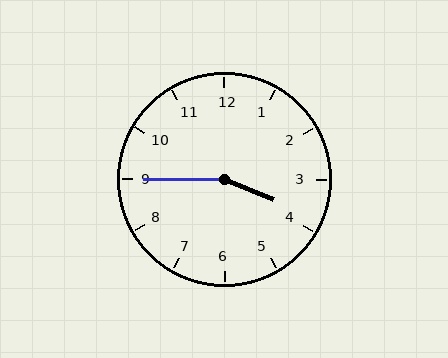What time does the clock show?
3:45.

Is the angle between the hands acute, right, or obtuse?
It is obtuse.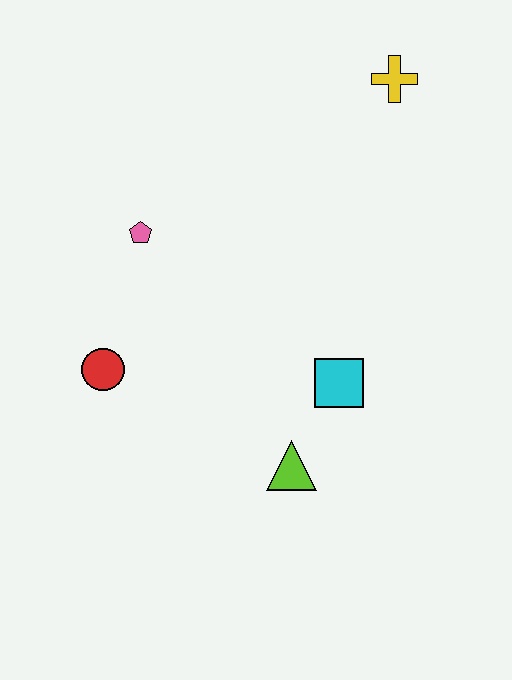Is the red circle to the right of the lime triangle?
No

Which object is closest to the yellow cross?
The pink pentagon is closest to the yellow cross.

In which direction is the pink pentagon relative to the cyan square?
The pink pentagon is to the left of the cyan square.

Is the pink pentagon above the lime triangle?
Yes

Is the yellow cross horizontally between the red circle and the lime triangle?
No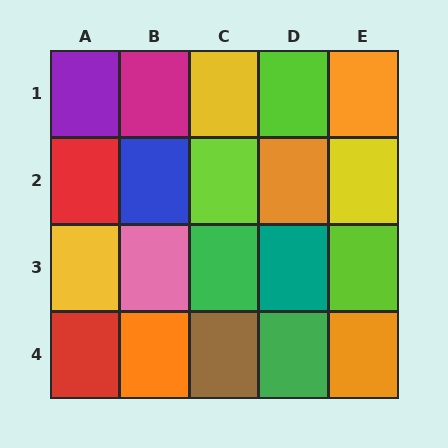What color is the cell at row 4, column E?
Orange.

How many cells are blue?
1 cell is blue.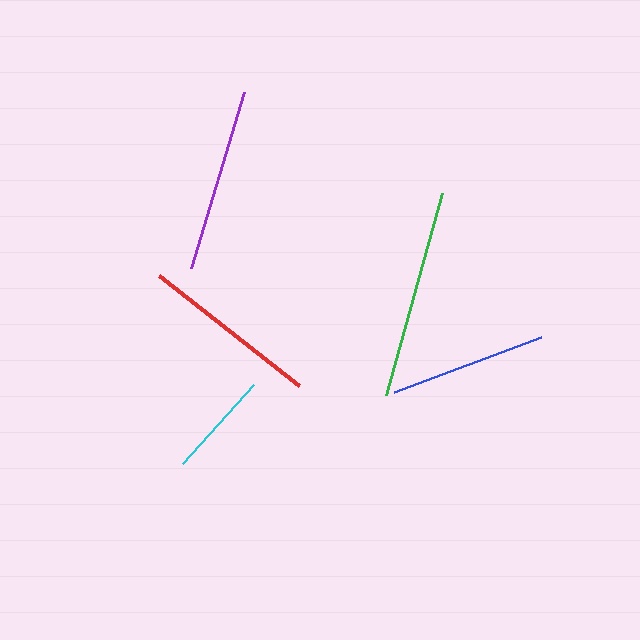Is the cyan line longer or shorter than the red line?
The red line is longer than the cyan line.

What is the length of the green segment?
The green segment is approximately 209 pixels long.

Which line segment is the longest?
The green line is the longest at approximately 209 pixels.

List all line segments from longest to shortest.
From longest to shortest: green, purple, red, blue, cyan.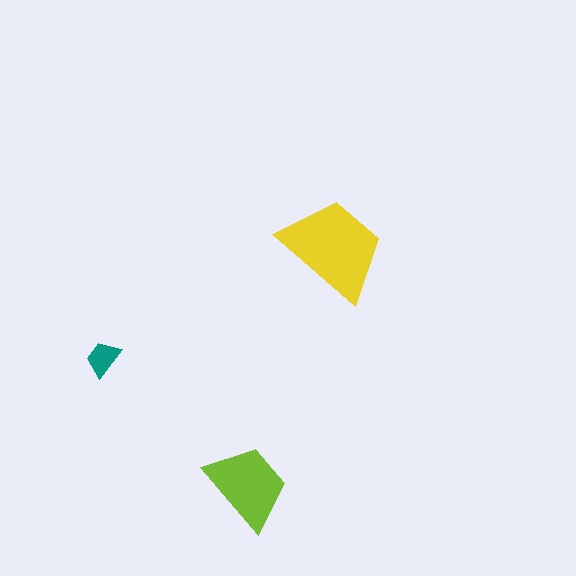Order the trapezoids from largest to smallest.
the yellow one, the lime one, the teal one.